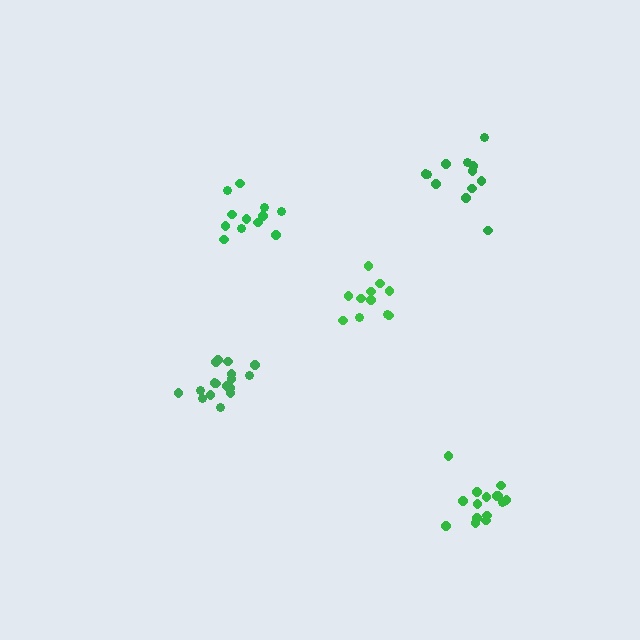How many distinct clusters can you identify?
There are 5 distinct clusters.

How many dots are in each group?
Group 1: 11 dots, Group 2: 17 dots, Group 3: 15 dots, Group 4: 12 dots, Group 5: 12 dots (67 total).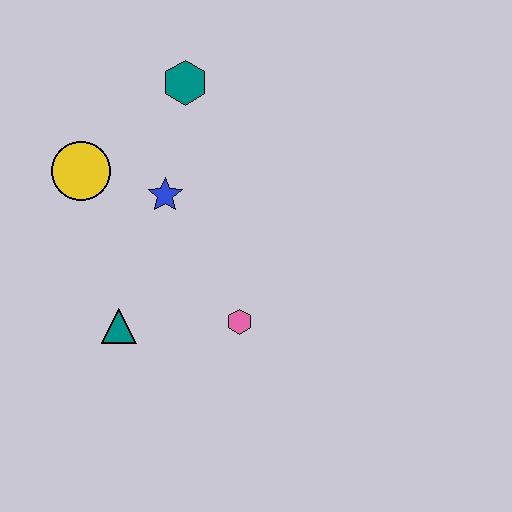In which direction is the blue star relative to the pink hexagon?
The blue star is above the pink hexagon.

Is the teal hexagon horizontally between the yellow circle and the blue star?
No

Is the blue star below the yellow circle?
Yes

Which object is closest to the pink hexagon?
The teal triangle is closest to the pink hexagon.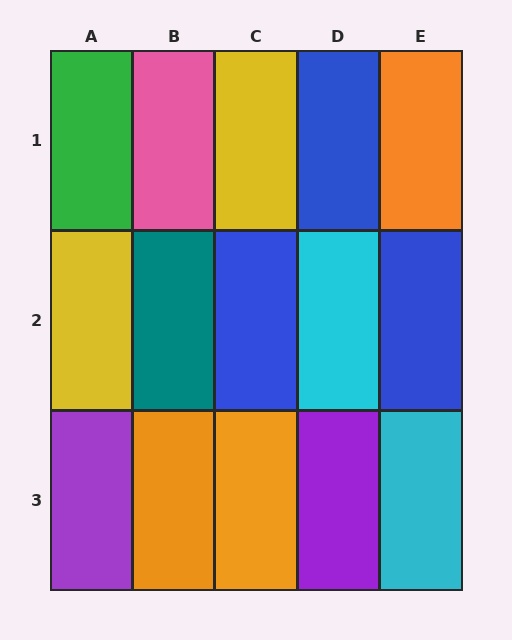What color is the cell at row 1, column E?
Orange.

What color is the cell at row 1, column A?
Green.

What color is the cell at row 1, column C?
Yellow.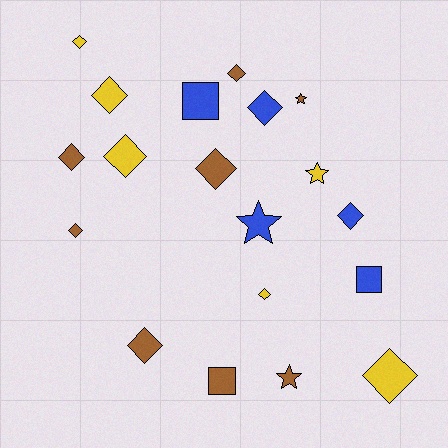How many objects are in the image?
There are 19 objects.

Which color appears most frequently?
Brown, with 8 objects.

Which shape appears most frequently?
Diamond, with 12 objects.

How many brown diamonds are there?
There are 5 brown diamonds.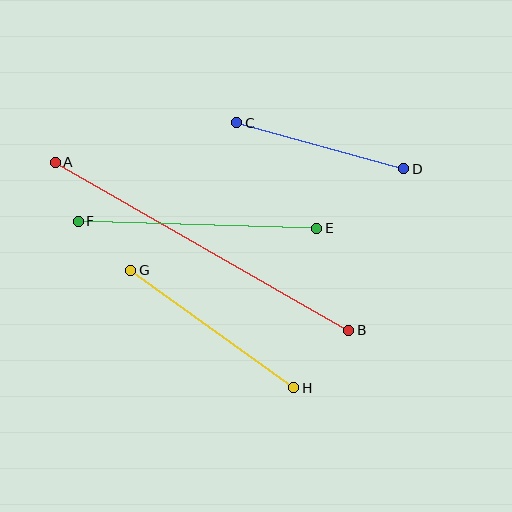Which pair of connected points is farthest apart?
Points A and B are farthest apart.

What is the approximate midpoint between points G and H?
The midpoint is at approximately (212, 329) pixels.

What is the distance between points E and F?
The distance is approximately 238 pixels.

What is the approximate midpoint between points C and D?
The midpoint is at approximately (320, 146) pixels.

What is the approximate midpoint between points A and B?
The midpoint is at approximately (202, 246) pixels.